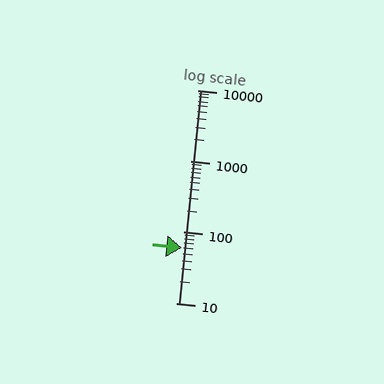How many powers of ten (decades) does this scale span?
The scale spans 3 decades, from 10 to 10000.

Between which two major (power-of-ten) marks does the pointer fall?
The pointer is between 10 and 100.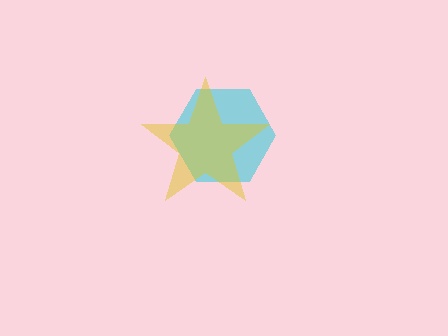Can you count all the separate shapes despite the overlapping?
Yes, there are 2 separate shapes.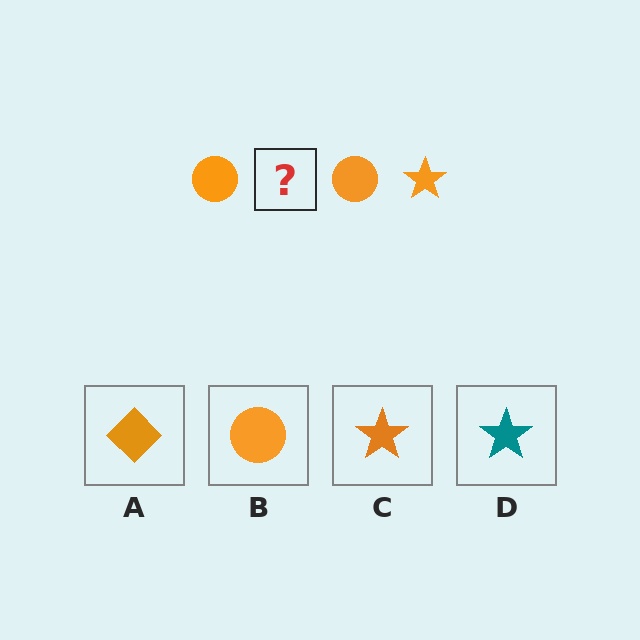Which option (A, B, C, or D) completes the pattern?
C.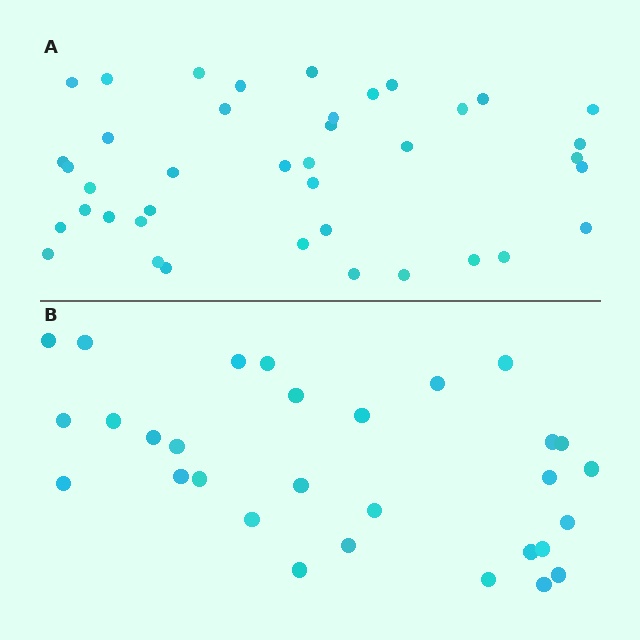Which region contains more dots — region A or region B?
Region A (the top region) has more dots.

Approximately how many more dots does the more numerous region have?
Region A has roughly 10 or so more dots than region B.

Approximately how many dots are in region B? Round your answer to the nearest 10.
About 30 dots.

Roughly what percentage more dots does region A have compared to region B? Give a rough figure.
About 35% more.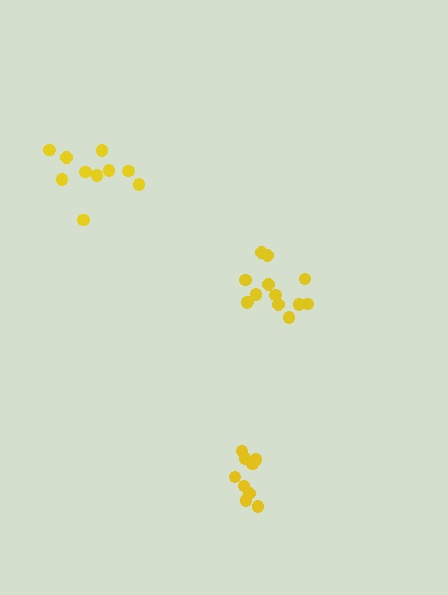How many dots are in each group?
Group 1: 13 dots, Group 2: 10 dots, Group 3: 10 dots (33 total).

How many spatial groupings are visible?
There are 3 spatial groupings.